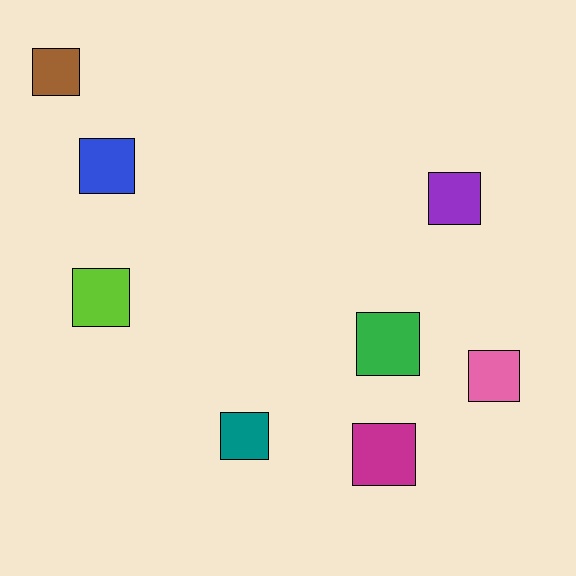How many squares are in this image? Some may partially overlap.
There are 8 squares.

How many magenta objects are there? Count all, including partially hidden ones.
There is 1 magenta object.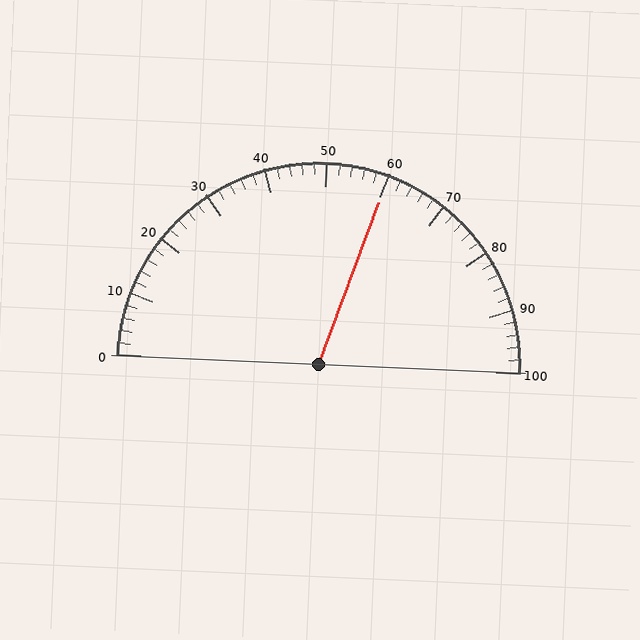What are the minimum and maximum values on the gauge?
The gauge ranges from 0 to 100.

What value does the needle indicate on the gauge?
The needle indicates approximately 60.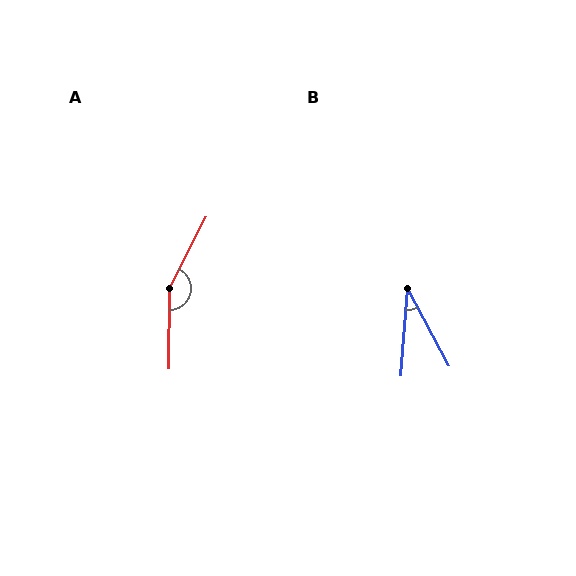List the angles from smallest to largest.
B (33°), A (154°).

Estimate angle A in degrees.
Approximately 154 degrees.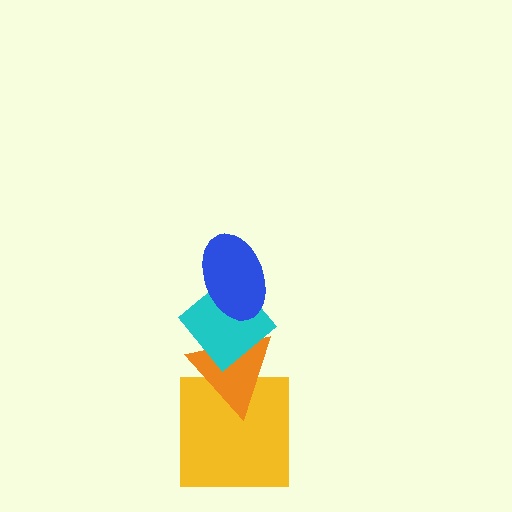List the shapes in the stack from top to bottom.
From top to bottom: the blue ellipse, the cyan diamond, the orange triangle, the yellow square.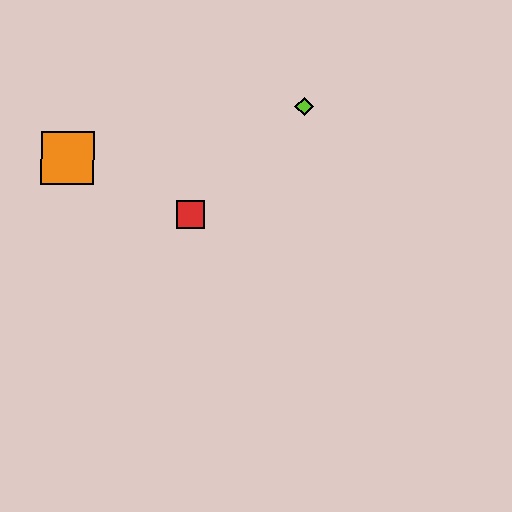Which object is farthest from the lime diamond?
The orange square is farthest from the lime diamond.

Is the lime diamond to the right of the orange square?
Yes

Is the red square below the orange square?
Yes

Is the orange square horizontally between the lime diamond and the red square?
No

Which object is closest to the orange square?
The red square is closest to the orange square.